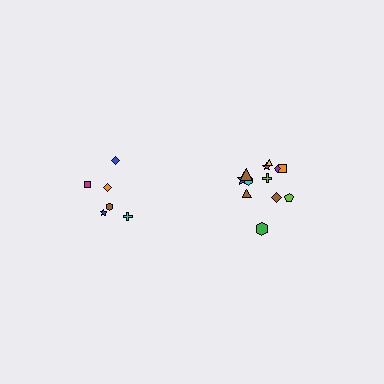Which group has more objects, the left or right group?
The right group.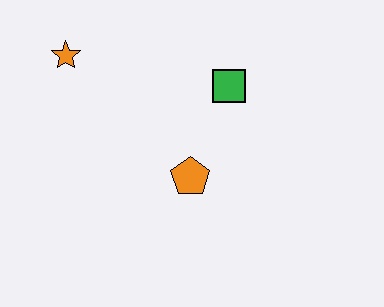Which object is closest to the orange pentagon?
The green square is closest to the orange pentagon.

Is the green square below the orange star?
Yes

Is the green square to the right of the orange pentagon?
Yes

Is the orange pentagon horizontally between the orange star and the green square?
Yes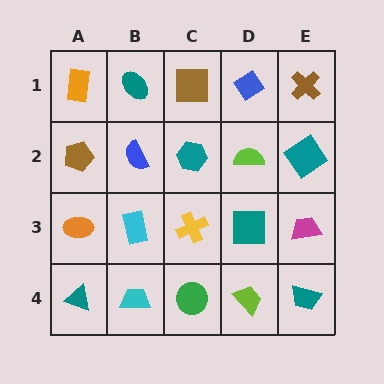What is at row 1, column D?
A blue diamond.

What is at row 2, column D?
A lime semicircle.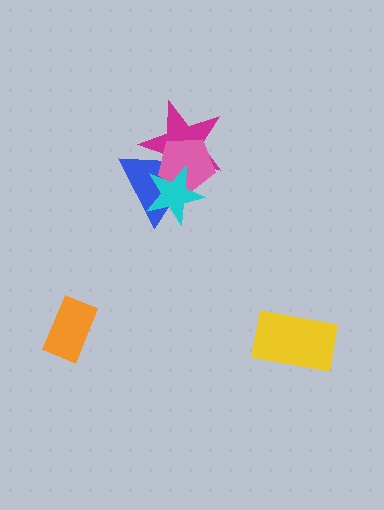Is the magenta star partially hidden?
Yes, it is partially covered by another shape.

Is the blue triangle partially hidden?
Yes, it is partially covered by another shape.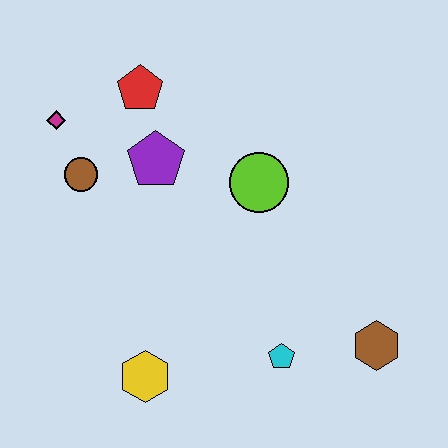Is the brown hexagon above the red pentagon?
No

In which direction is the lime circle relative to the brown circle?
The lime circle is to the right of the brown circle.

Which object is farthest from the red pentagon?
The brown hexagon is farthest from the red pentagon.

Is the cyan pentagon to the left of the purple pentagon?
No